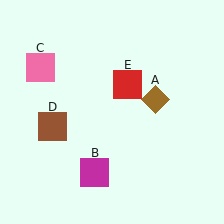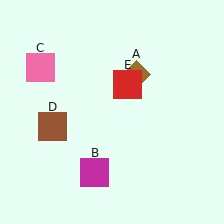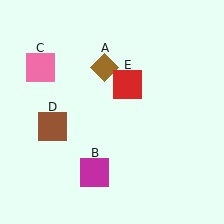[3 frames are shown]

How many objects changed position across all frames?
1 object changed position: brown diamond (object A).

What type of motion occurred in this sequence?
The brown diamond (object A) rotated counterclockwise around the center of the scene.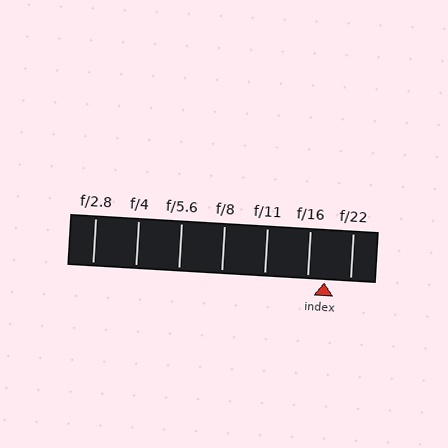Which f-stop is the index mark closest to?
The index mark is closest to f/16.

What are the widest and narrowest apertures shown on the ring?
The widest aperture shown is f/2.8 and the narrowest is f/22.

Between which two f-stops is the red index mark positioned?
The index mark is between f/16 and f/22.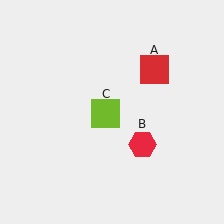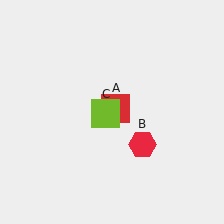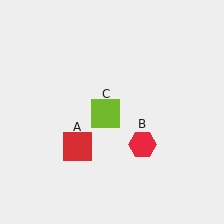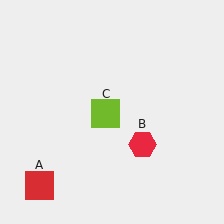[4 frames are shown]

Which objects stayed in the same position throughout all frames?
Red hexagon (object B) and lime square (object C) remained stationary.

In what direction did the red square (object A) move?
The red square (object A) moved down and to the left.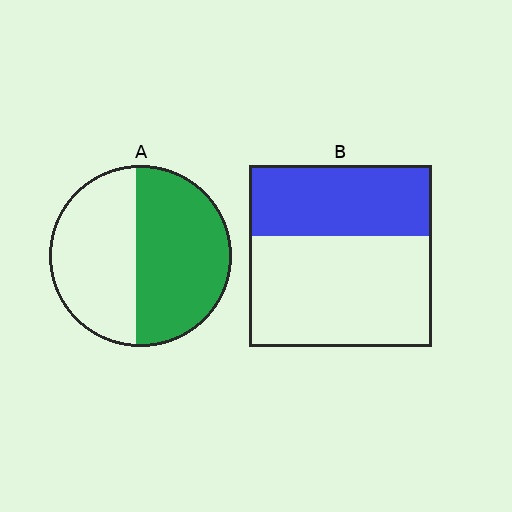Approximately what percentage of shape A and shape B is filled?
A is approximately 55% and B is approximately 40%.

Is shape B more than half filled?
No.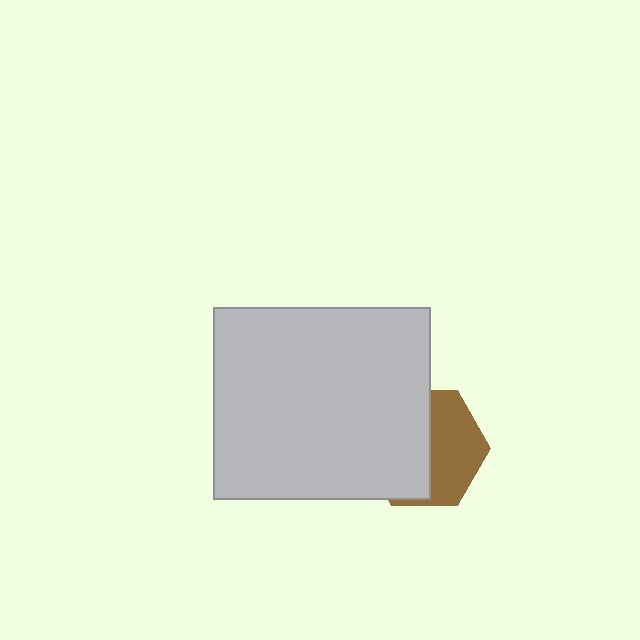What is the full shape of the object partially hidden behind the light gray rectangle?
The partially hidden object is a brown hexagon.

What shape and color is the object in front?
The object in front is a light gray rectangle.